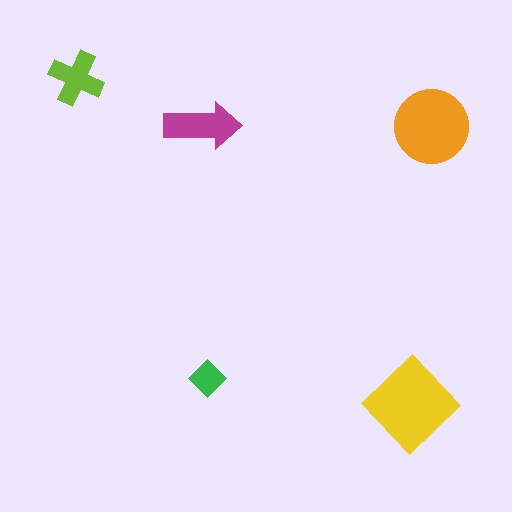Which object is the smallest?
The green diamond.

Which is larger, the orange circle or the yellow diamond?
The yellow diamond.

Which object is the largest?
The yellow diamond.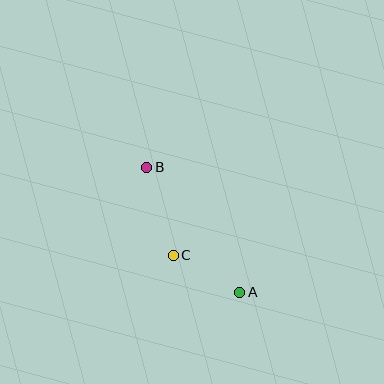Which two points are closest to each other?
Points A and C are closest to each other.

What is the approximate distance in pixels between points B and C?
The distance between B and C is approximately 91 pixels.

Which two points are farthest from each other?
Points A and B are farthest from each other.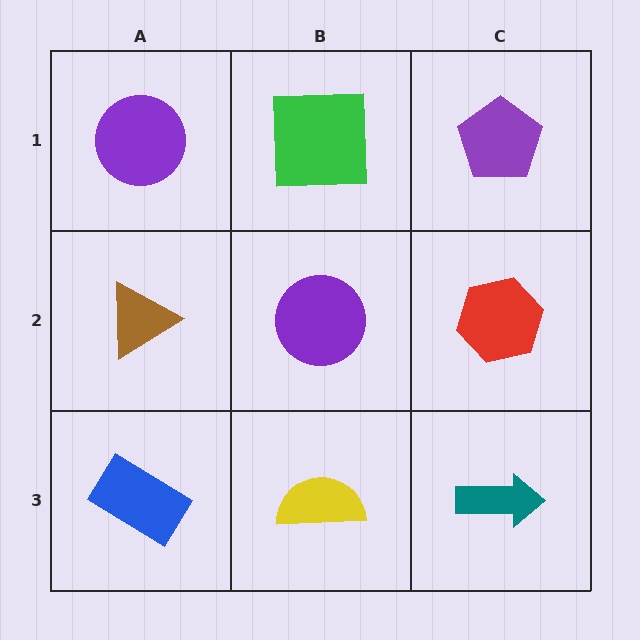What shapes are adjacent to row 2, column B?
A green square (row 1, column B), a yellow semicircle (row 3, column B), a brown triangle (row 2, column A), a red hexagon (row 2, column C).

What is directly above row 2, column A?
A purple circle.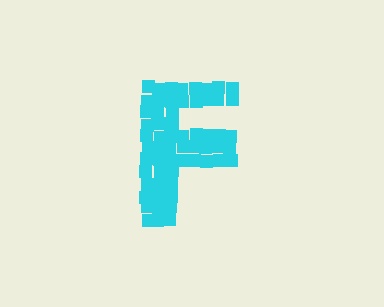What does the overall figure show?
The overall figure shows the letter F.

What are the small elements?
The small elements are squares.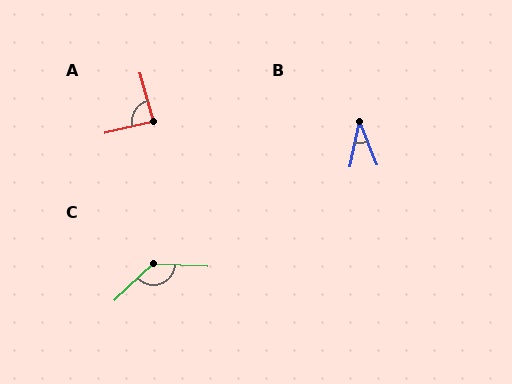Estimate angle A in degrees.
Approximately 89 degrees.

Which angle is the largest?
C, at approximately 134 degrees.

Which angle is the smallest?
B, at approximately 34 degrees.